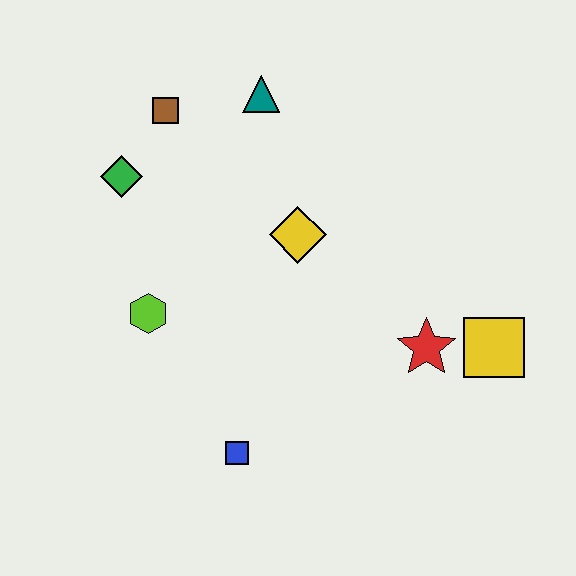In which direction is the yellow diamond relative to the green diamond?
The yellow diamond is to the right of the green diamond.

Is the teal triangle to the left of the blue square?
No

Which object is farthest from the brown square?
The yellow square is farthest from the brown square.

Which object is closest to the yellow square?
The red star is closest to the yellow square.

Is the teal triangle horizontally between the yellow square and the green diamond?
Yes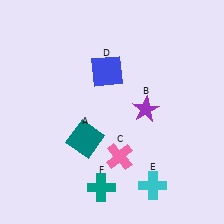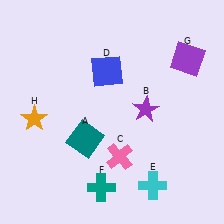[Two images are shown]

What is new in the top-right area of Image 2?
A purple square (G) was added in the top-right area of Image 2.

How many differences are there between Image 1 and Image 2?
There are 2 differences between the two images.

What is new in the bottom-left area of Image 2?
An orange star (H) was added in the bottom-left area of Image 2.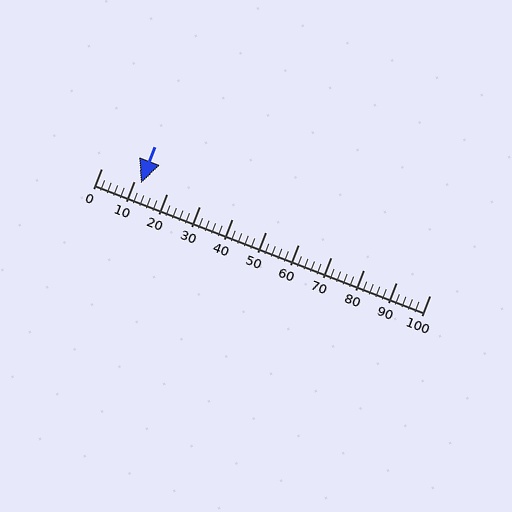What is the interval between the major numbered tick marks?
The major tick marks are spaced 10 units apart.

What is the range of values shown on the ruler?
The ruler shows values from 0 to 100.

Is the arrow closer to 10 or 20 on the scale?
The arrow is closer to 10.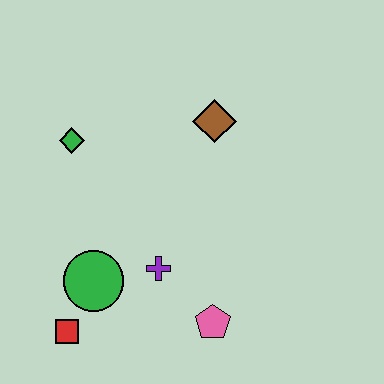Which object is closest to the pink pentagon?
The purple cross is closest to the pink pentagon.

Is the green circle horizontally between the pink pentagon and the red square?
Yes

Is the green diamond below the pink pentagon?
No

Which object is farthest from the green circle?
The brown diamond is farthest from the green circle.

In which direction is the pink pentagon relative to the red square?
The pink pentagon is to the right of the red square.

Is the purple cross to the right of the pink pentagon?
No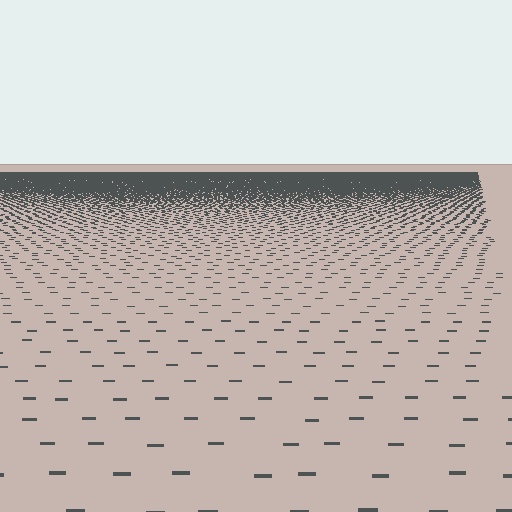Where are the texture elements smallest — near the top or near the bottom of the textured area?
Near the top.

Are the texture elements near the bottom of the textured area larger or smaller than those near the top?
Larger. Near the bottom, elements are closer to the viewer and appear at a bigger on-screen size.